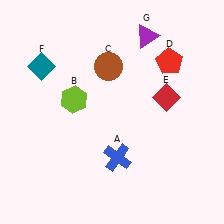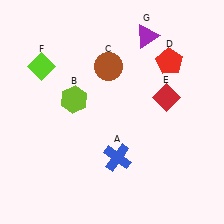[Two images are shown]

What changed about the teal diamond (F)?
In Image 1, F is teal. In Image 2, it changed to lime.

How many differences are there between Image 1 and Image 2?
There is 1 difference between the two images.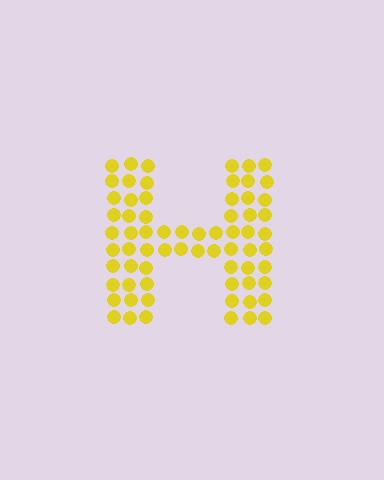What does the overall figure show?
The overall figure shows the letter H.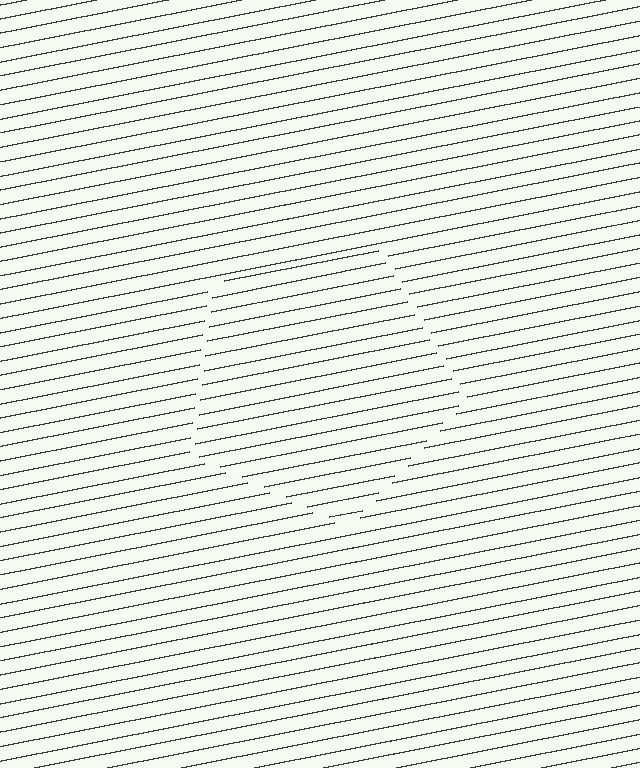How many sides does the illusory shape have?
5 sides — the line-ends trace a pentagon.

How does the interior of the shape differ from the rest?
The interior of the shape contains the same grating, shifted by half a period — the contour is defined by the phase discontinuity where line-ends from the inner and outer gratings abut.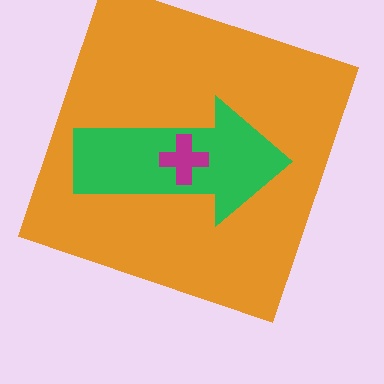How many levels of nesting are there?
3.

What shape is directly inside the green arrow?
The magenta cross.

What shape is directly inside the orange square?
The green arrow.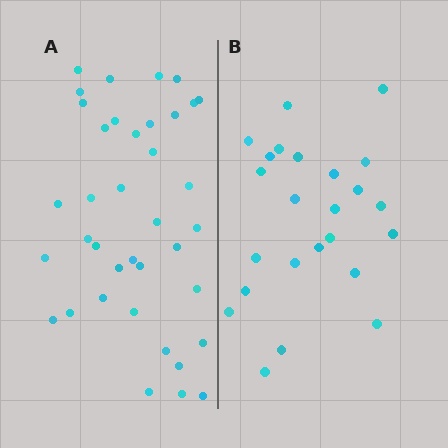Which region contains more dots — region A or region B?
Region A (the left region) has more dots.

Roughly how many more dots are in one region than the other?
Region A has approximately 15 more dots than region B.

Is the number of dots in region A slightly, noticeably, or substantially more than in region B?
Region A has substantially more. The ratio is roughly 1.6 to 1.